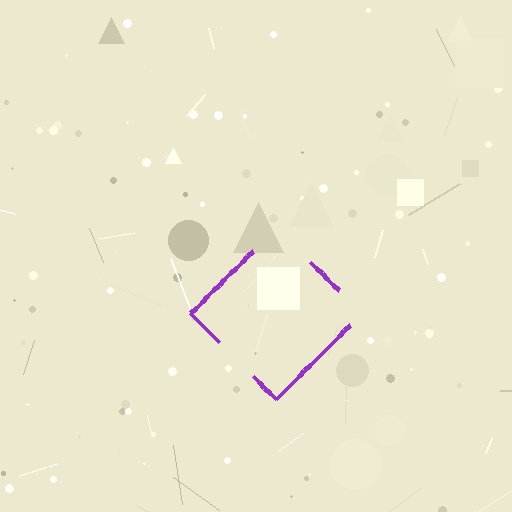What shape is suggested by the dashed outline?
The dashed outline suggests a diamond.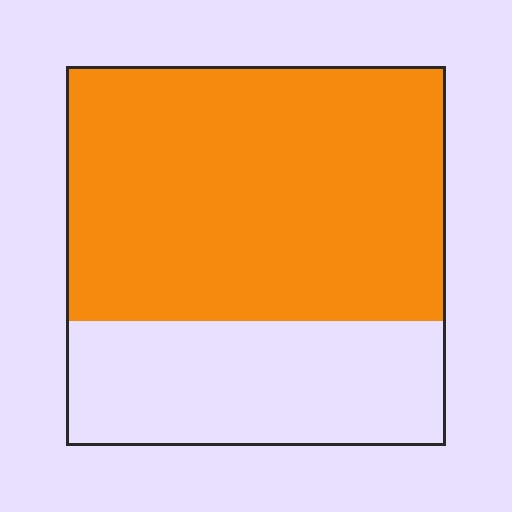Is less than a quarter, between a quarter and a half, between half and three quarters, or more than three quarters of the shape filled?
Between half and three quarters.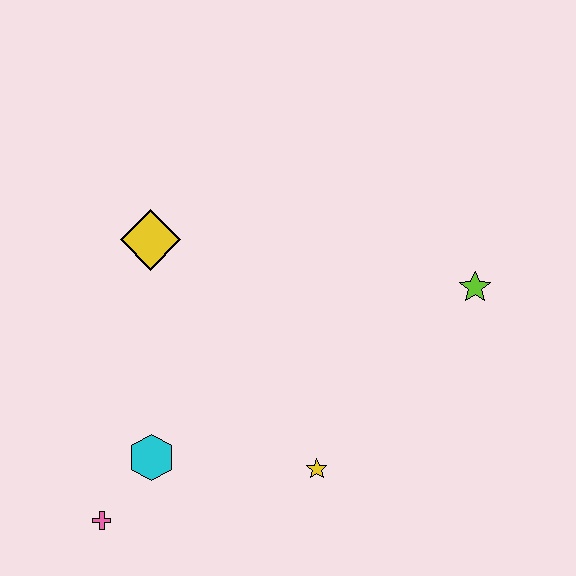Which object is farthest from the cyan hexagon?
The lime star is farthest from the cyan hexagon.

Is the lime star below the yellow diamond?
Yes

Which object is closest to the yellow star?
The cyan hexagon is closest to the yellow star.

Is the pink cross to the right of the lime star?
No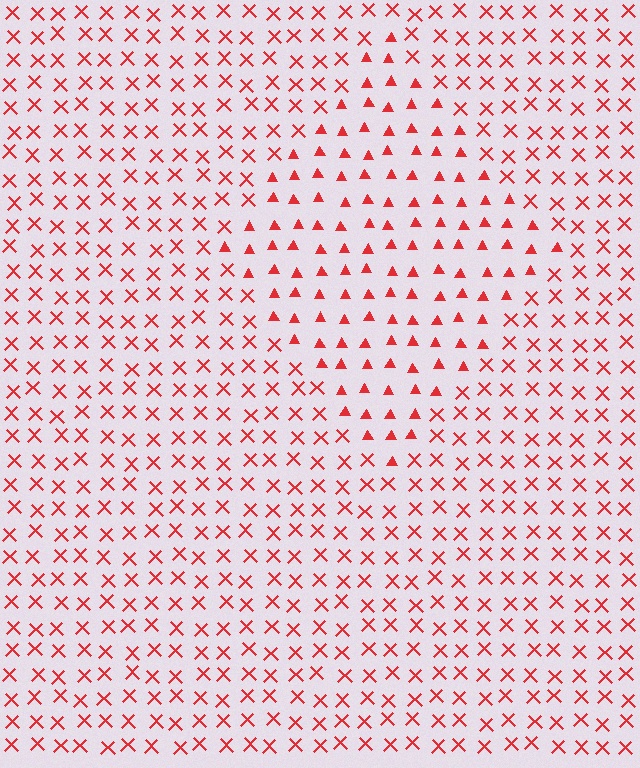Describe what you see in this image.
The image is filled with small red elements arranged in a uniform grid. A diamond-shaped region contains triangles, while the surrounding area contains X marks. The boundary is defined purely by the change in element shape.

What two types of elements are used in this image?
The image uses triangles inside the diamond region and X marks outside it.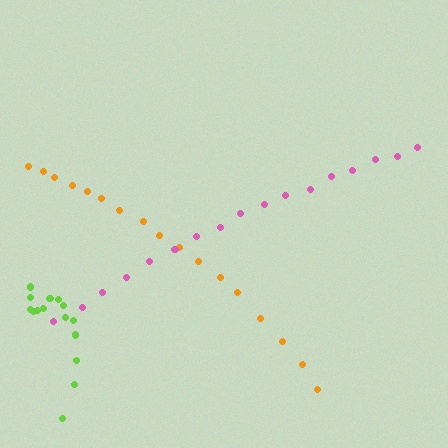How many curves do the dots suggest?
There are 3 distinct paths.